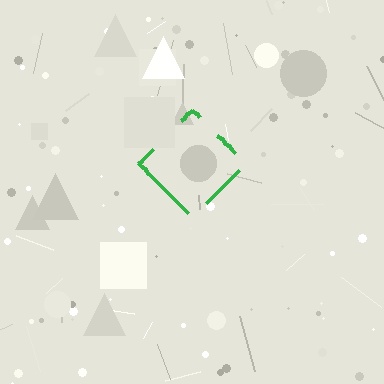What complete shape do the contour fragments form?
The contour fragments form a diamond.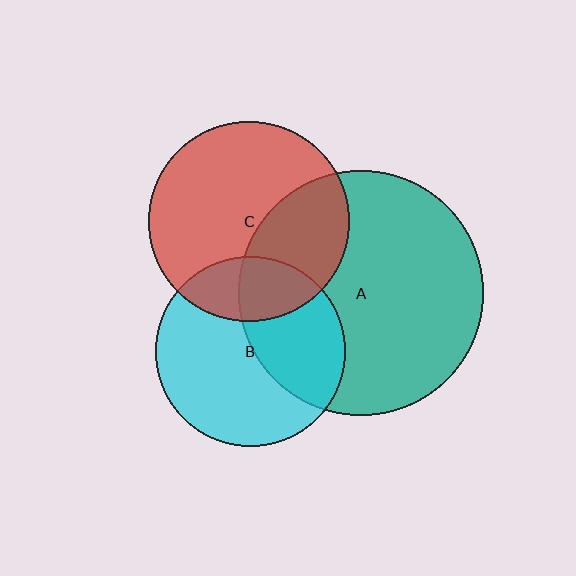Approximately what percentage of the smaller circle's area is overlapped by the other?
Approximately 25%.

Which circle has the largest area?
Circle A (teal).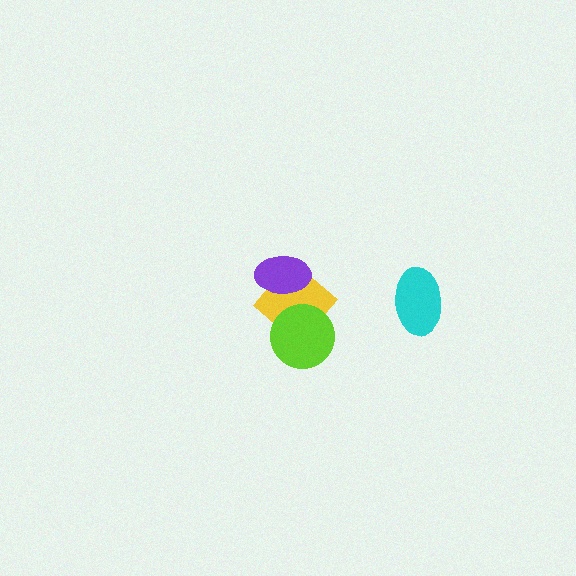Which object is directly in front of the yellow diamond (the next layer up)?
The lime circle is directly in front of the yellow diamond.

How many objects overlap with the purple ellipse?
1 object overlaps with the purple ellipse.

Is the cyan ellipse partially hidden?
No, no other shape covers it.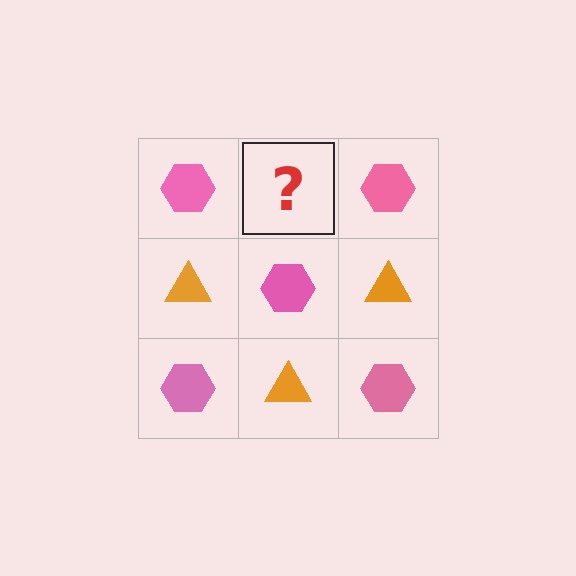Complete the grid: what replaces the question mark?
The question mark should be replaced with an orange triangle.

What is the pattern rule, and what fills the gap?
The rule is that it alternates pink hexagon and orange triangle in a checkerboard pattern. The gap should be filled with an orange triangle.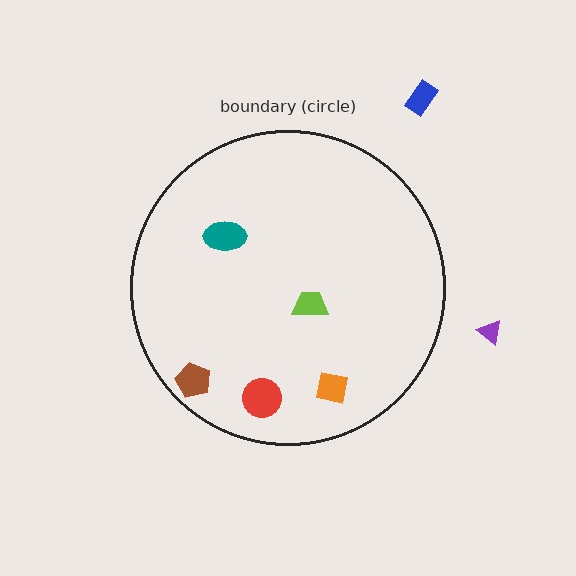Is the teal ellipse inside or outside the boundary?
Inside.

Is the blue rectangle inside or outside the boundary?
Outside.